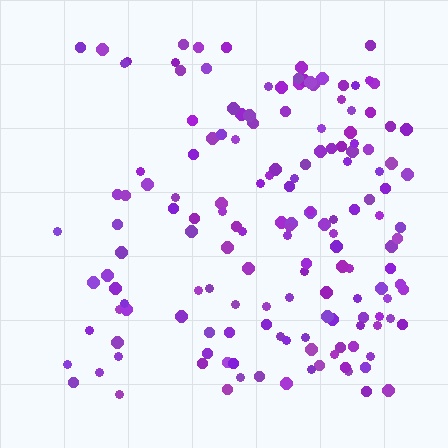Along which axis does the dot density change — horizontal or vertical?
Horizontal.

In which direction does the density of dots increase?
From left to right, with the right side densest.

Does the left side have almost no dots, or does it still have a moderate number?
Still a moderate number, just noticeably fewer than the right.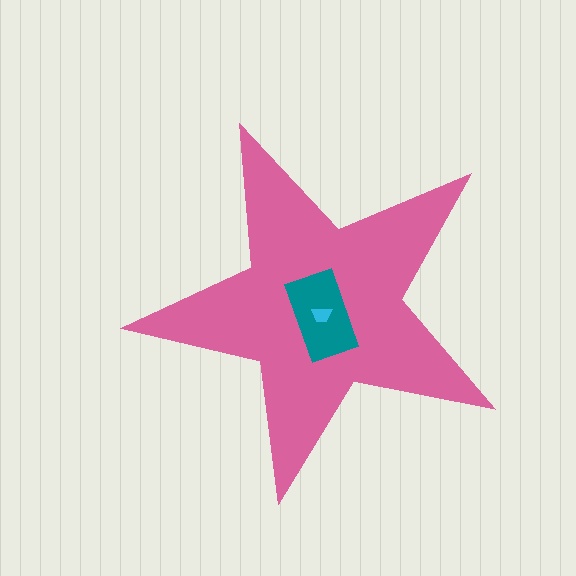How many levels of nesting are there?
3.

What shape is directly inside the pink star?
The teal rectangle.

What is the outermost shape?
The pink star.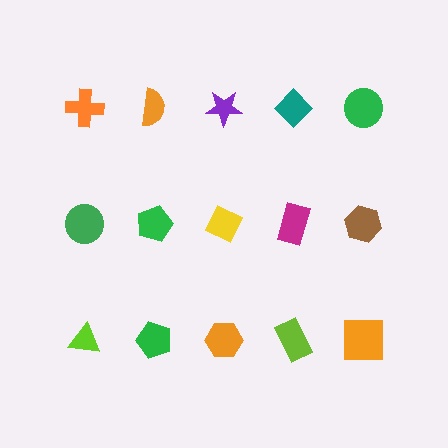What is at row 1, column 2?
An orange semicircle.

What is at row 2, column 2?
A green pentagon.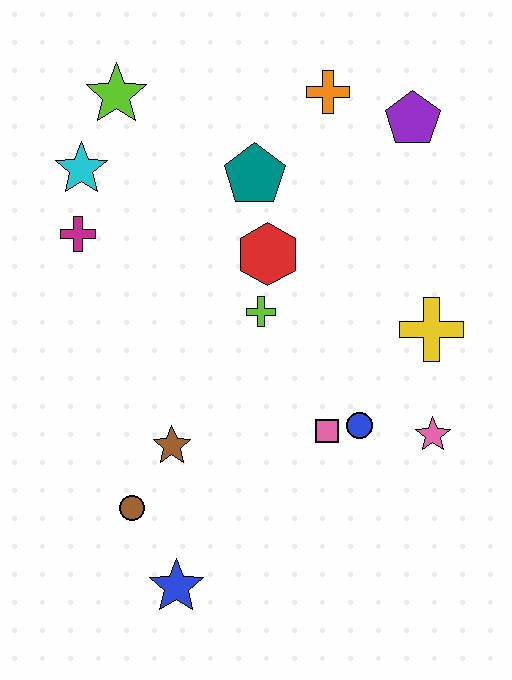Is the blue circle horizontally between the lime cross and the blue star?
No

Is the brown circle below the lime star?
Yes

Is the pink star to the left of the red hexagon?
No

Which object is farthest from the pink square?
The lime star is farthest from the pink square.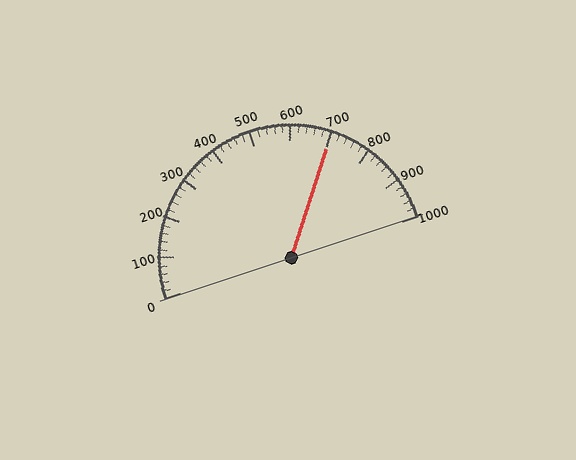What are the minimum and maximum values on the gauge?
The gauge ranges from 0 to 1000.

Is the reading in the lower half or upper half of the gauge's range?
The reading is in the upper half of the range (0 to 1000).